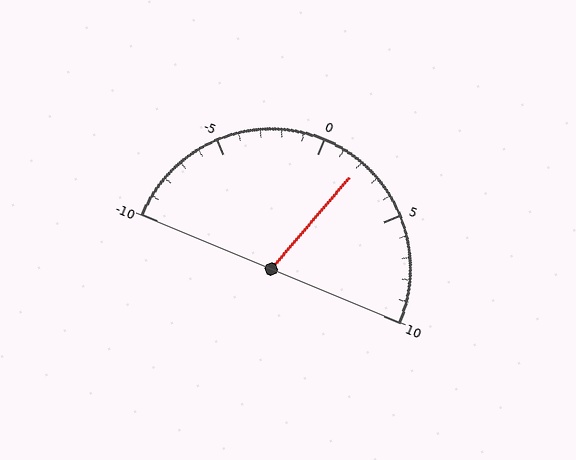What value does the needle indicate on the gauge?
The needle indicates approximately 2.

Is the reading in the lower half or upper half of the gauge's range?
The reading is in the upper half of the range (-10 to 10).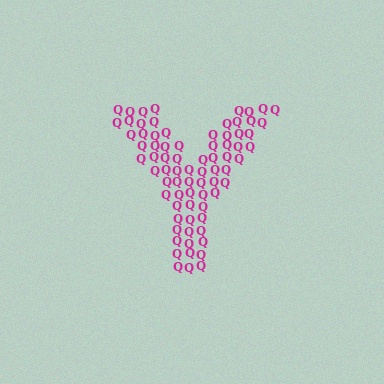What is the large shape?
The large shape is the letter Y.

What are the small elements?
The small elements are letter Q's.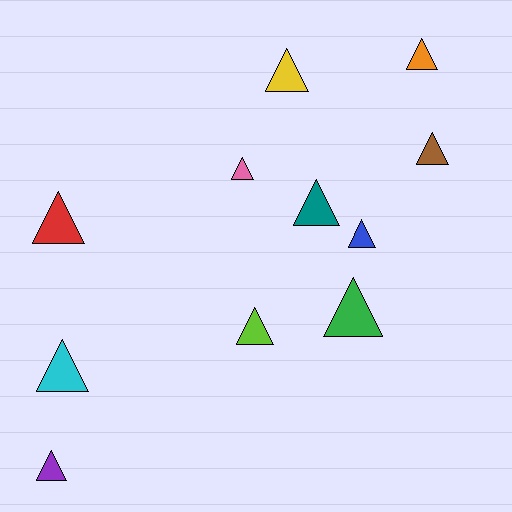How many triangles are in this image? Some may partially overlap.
There are 11 triangles.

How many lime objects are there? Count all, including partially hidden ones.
There is 1 lime object.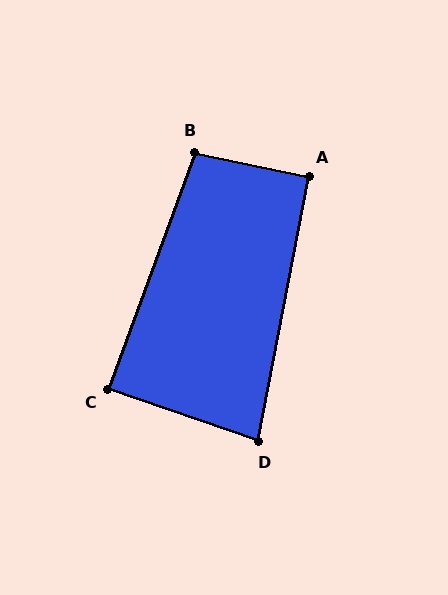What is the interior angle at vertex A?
Approximately 91 degrees (approximately right).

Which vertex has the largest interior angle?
B, at approximately 98 degrees.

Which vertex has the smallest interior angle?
D, at approximately 82 degrees.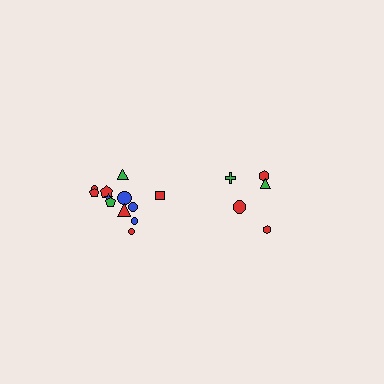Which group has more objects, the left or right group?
The left group.